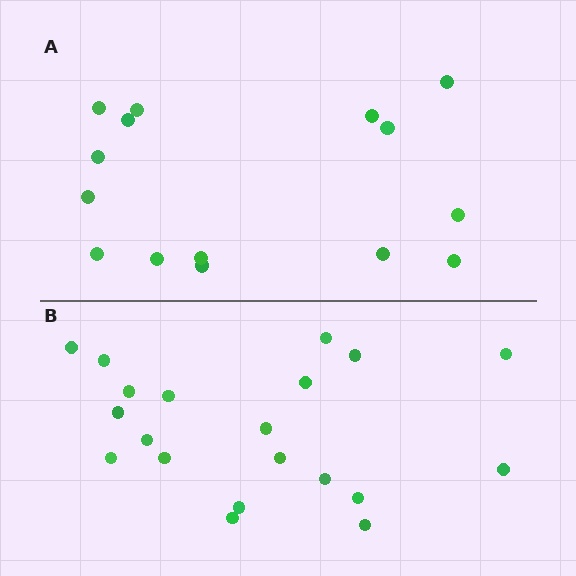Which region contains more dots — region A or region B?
Region B (the bottom region) has more dots.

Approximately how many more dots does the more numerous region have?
Region B has about 5 more dots than region A.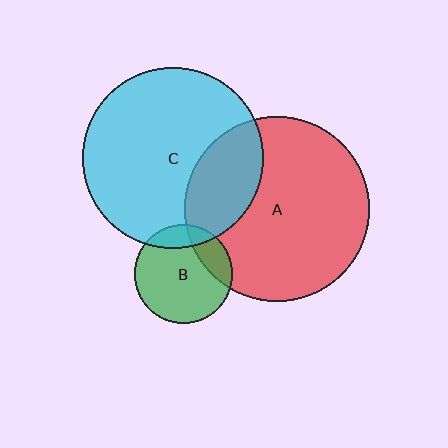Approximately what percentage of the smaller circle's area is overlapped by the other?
Approximately 25%.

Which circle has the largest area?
Circle A (red).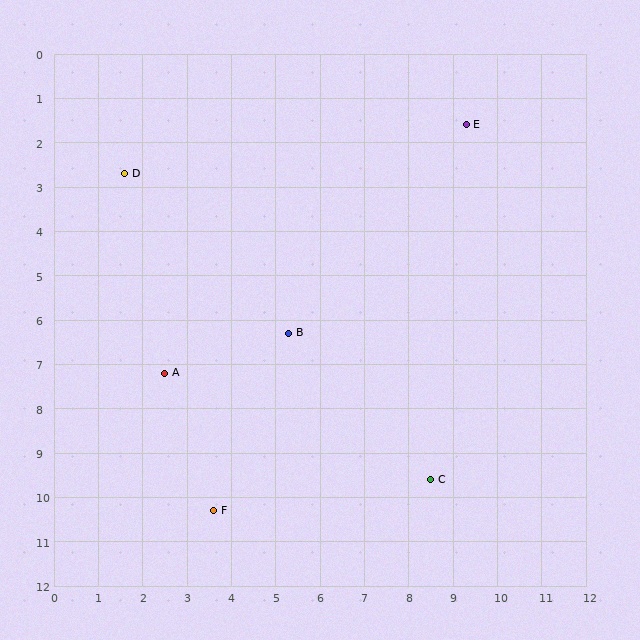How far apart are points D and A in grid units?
Points D and A are about 4.6 grid units apart.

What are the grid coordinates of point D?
Point D is at approximately (1.6, 2.7).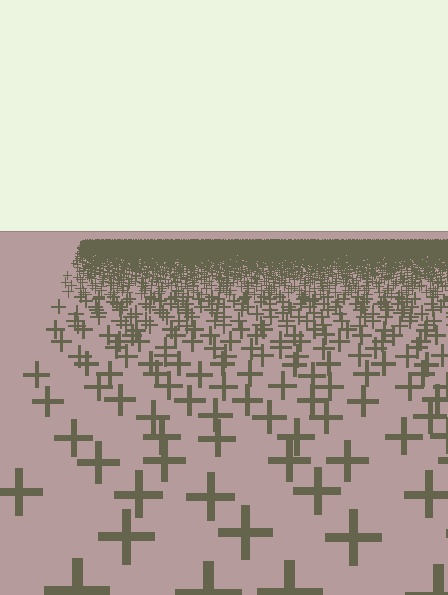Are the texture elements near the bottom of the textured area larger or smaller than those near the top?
Larger. Near the bottom, elements are closer to the viewer and appear at a bigger on-screen size.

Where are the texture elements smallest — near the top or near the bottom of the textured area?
Near the top.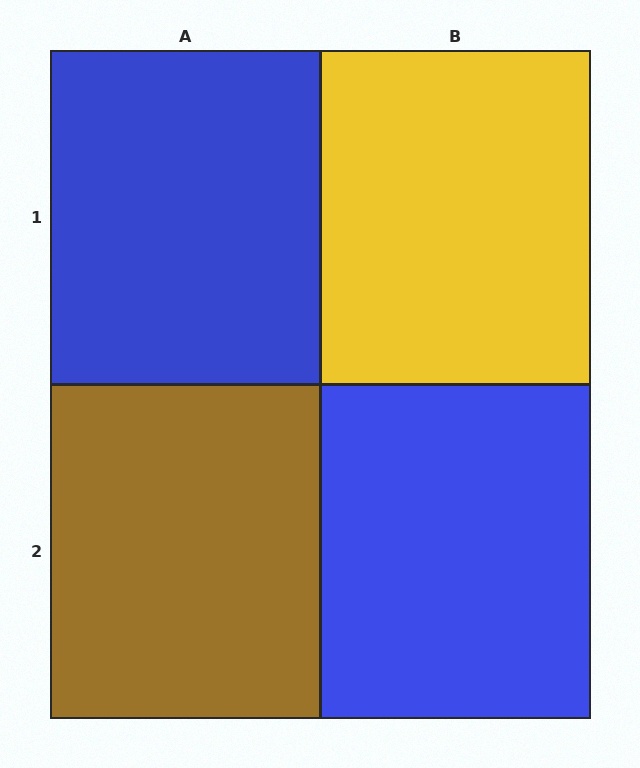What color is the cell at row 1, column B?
Yellow.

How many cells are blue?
2 cells are blue.